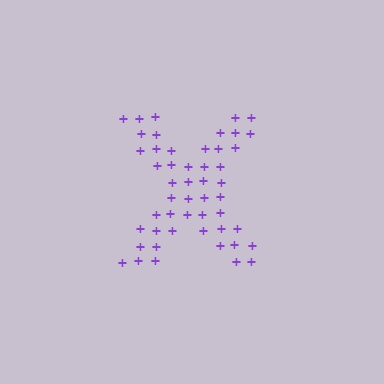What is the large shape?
The large shape is the letter X.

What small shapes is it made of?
It is made of small plus signs.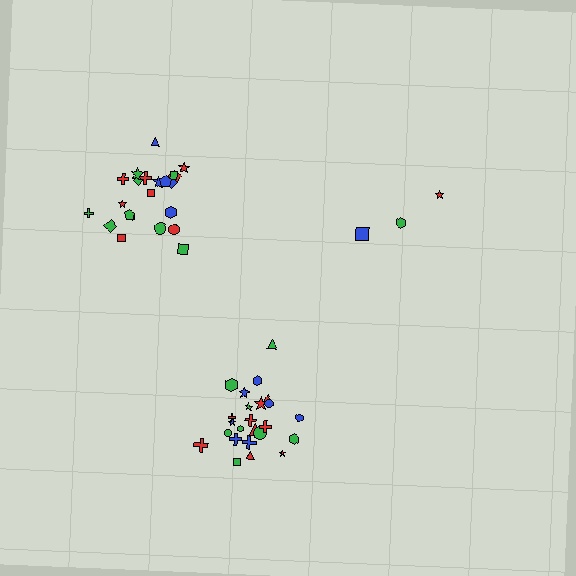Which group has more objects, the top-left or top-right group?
The top-left group.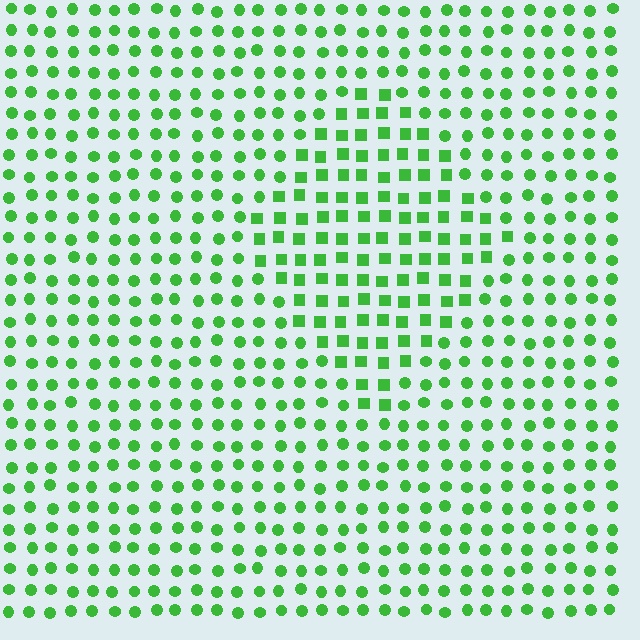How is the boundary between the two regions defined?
The boundary is defined by a change in element shape: squares inside vs. circles outside. All elements share the same color and spacing.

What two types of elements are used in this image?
The image uses squares inside the diamond region and circles outside it.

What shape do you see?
I see a diamond.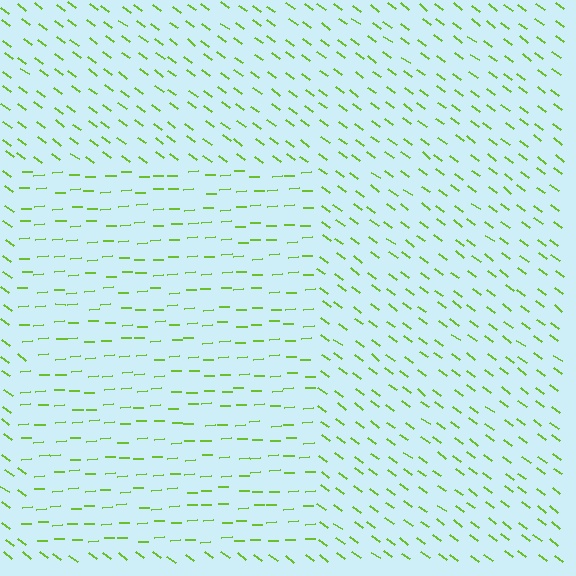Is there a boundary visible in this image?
Yes, there is a texture boundary formed by a change in line orientation.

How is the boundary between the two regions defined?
The boundary is defined purely by a change in line orientation (approximately 39 degrees difference). All lines are the same color and thickness.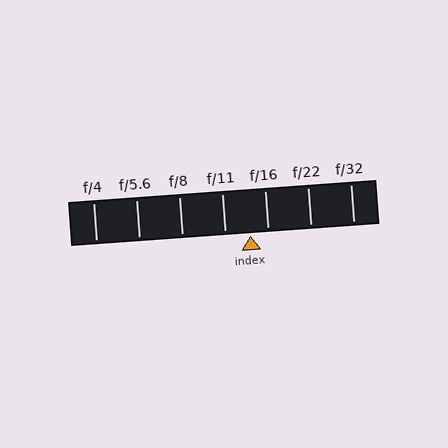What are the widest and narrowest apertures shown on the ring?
The widest aperture shown is f/4 and the narrowest is f/32.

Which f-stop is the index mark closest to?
The index mark is closest to f/16.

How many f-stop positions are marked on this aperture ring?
There are 7 f-stop positions marked.